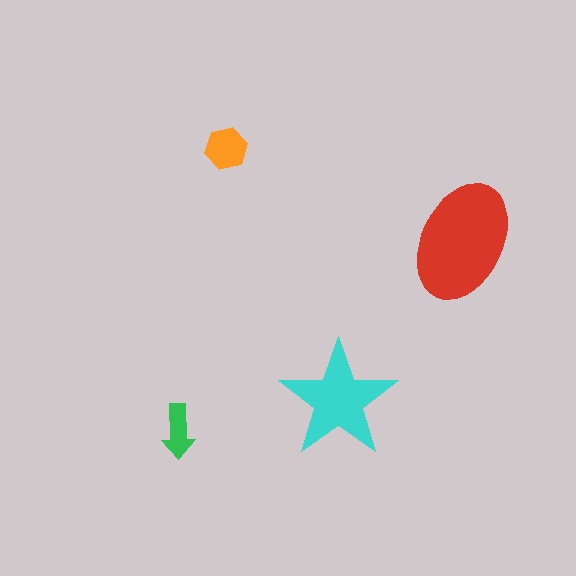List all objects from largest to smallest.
The red ellipse, the cyan star, the orange hexagon, the green arrow.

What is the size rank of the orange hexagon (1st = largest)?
3rd.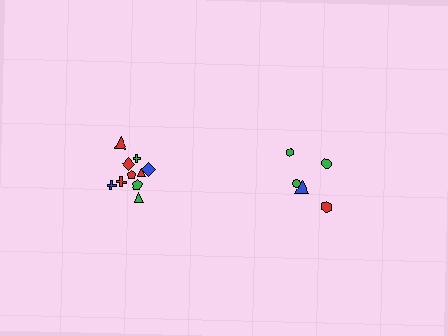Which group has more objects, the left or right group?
The left group.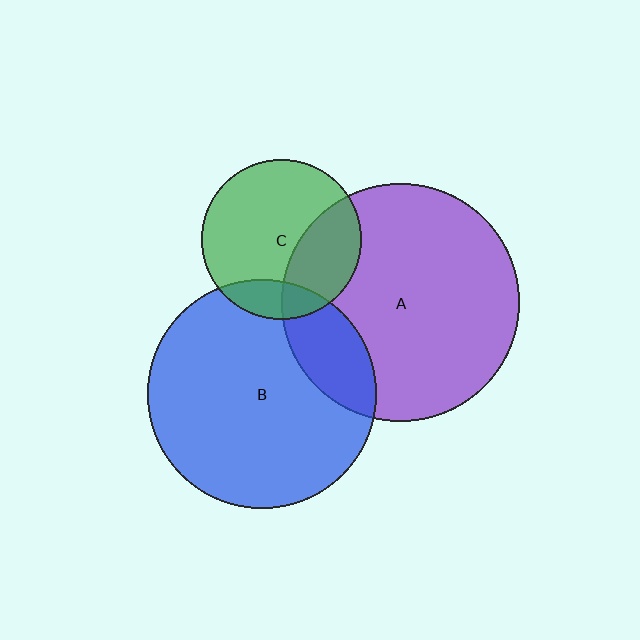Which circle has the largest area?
Circle A (purple).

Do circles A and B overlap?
Yes.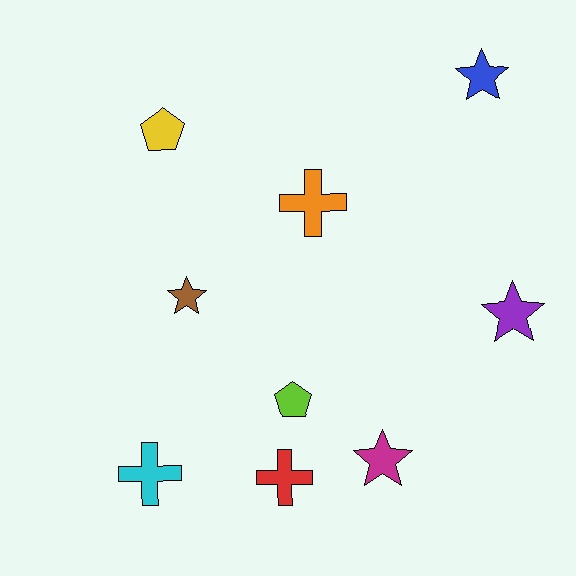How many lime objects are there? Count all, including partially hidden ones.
There is 1 lime object.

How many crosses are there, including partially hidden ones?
There are 3 crosses.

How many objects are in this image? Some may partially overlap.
There are 9 objects.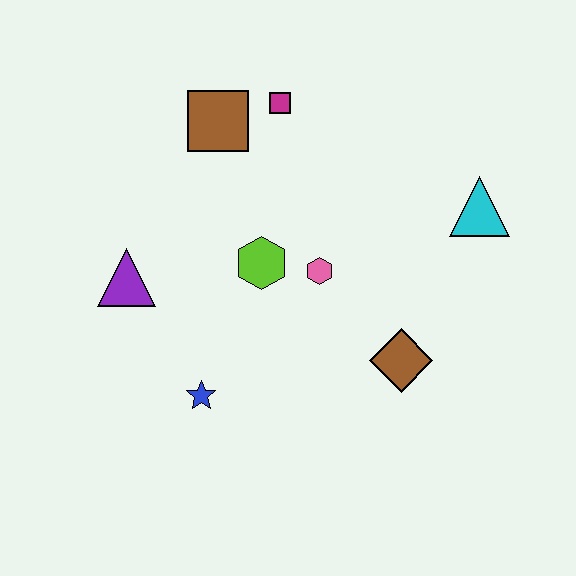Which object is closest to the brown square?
The magenta square is closest to the brown square.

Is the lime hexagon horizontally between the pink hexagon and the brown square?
Yes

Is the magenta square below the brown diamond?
No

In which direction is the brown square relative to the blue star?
The brown square is above the blue star.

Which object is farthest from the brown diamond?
The brown square is farthest from the brown diamond.